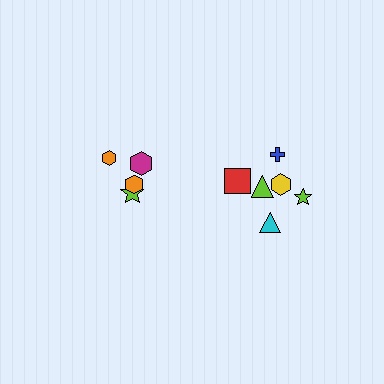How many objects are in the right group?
There are 6 objects.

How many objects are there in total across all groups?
There are 10 objects.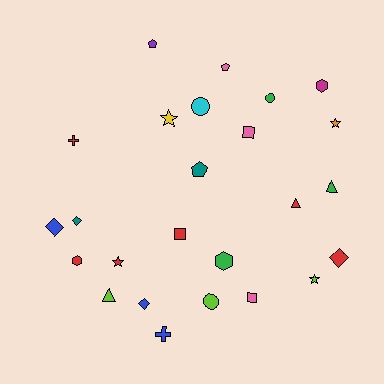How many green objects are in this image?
There are 3 green objects.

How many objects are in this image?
There are 25 objects.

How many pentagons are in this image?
There are 3 pentagons.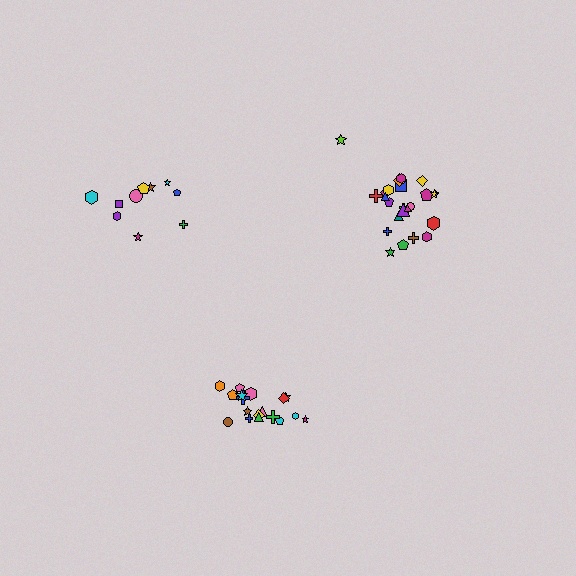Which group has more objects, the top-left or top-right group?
The top-right group.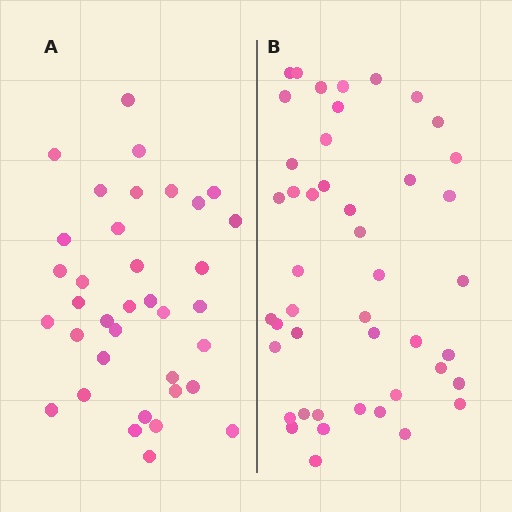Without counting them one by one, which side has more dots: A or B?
Region B (the right region) has more dots.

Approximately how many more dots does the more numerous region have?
Region B has roughly 8 or so more dots than region A.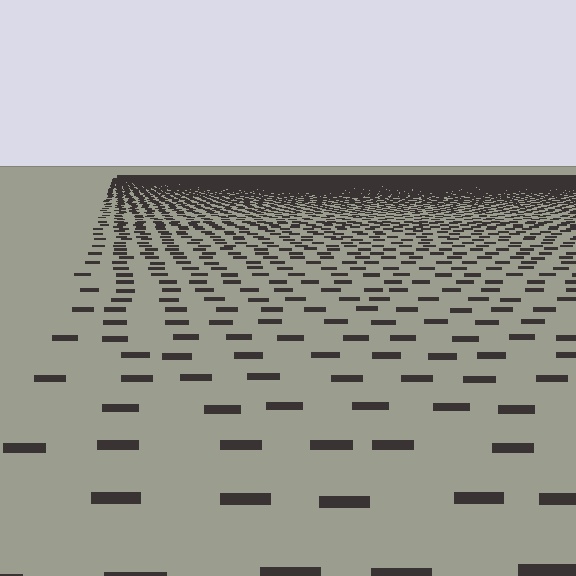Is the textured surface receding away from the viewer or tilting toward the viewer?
The surface is receding away from the viewer. Texture elements get smaller and denser toward the top.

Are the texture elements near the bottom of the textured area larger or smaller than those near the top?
Larger. Near the bottom, elements are closer to the viewer and appear at a bigger on-screen size.